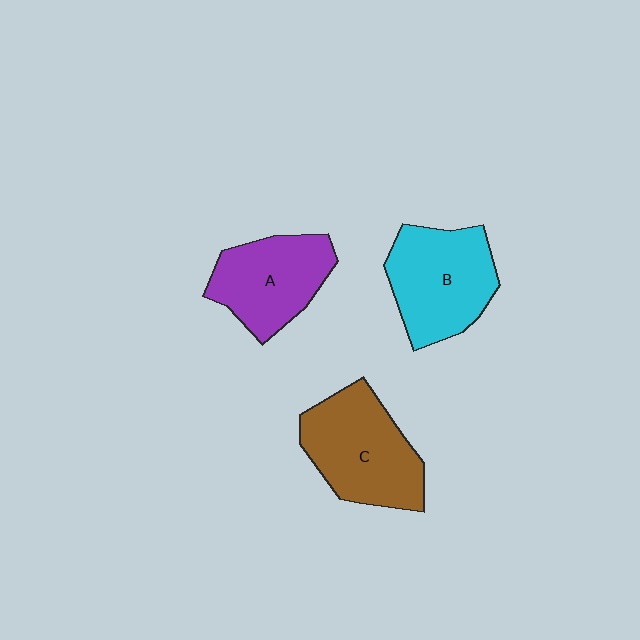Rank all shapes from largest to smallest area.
From largest to smallest: C (brown), B (cyan), A (purple).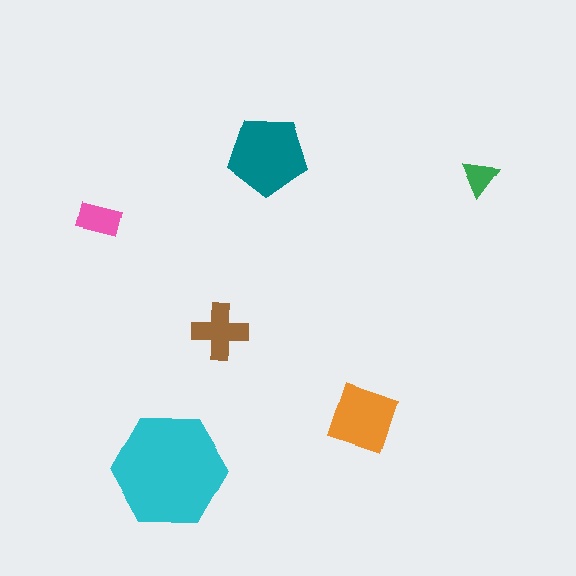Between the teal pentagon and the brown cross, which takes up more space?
The teal pentagon.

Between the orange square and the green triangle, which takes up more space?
The orange square.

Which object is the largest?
The cyan hexagon.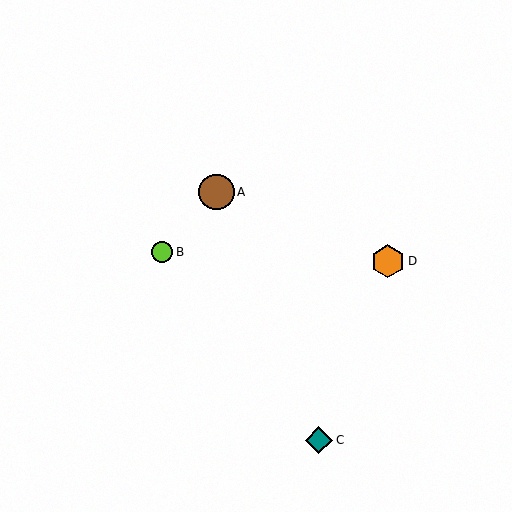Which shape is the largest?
The brown circle (labeled A) is the largest.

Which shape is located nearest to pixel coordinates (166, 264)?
The lime circle (labeled B) at (162, 252) is nearest to that location.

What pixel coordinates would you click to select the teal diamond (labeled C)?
Click at (319, 440) to select the teal diamond C.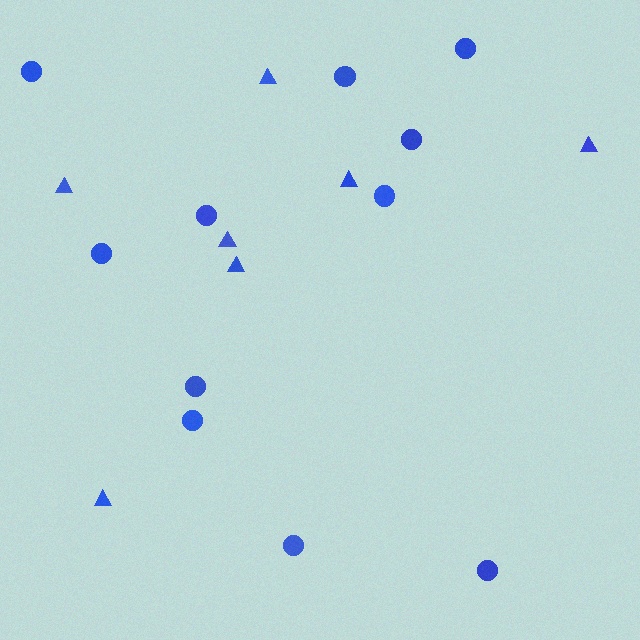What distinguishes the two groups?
There are 2 groups: one group of circles (11) and one group of triangles (7).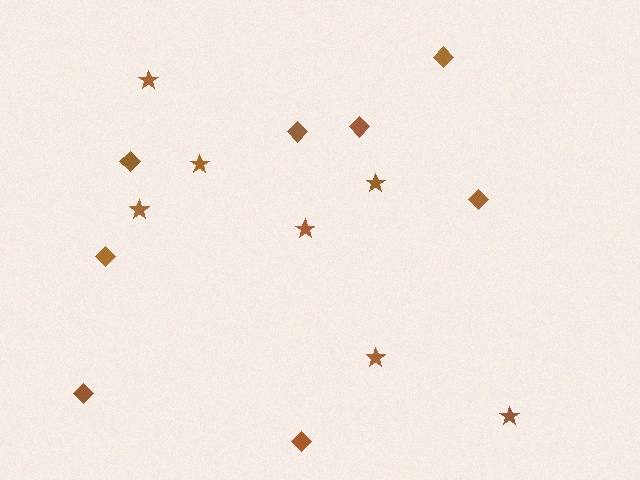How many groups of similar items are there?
There are 2 groups: one group of stars (7) and one group of diamonds (8).